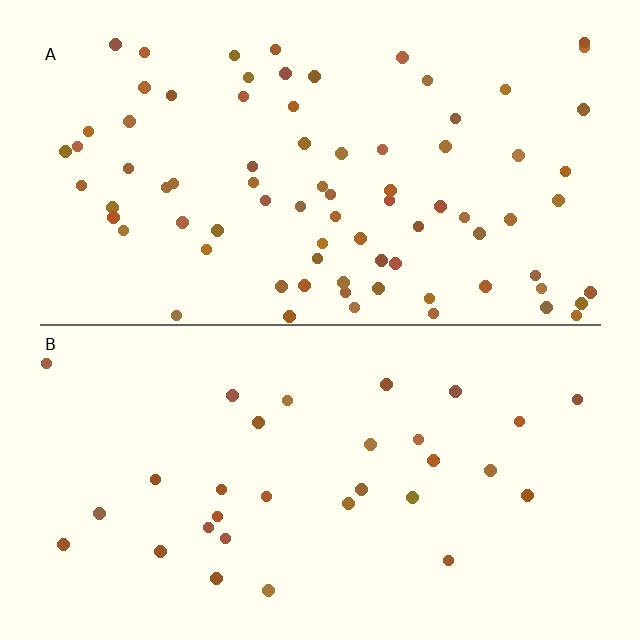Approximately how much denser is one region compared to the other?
Approximately 2.6× — region A over region B.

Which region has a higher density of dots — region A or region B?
A (the top).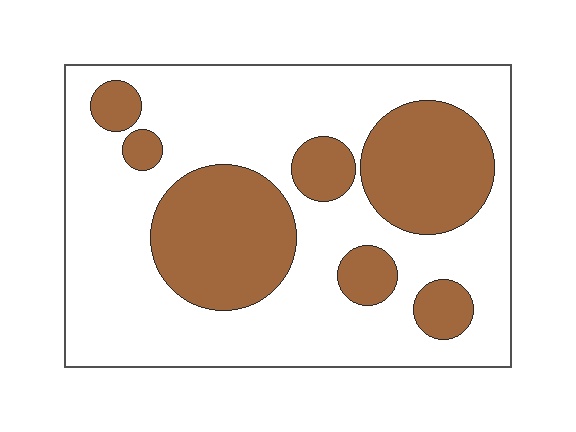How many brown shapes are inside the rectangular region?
7.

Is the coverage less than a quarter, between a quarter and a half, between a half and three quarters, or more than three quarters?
Between a quarter and a half.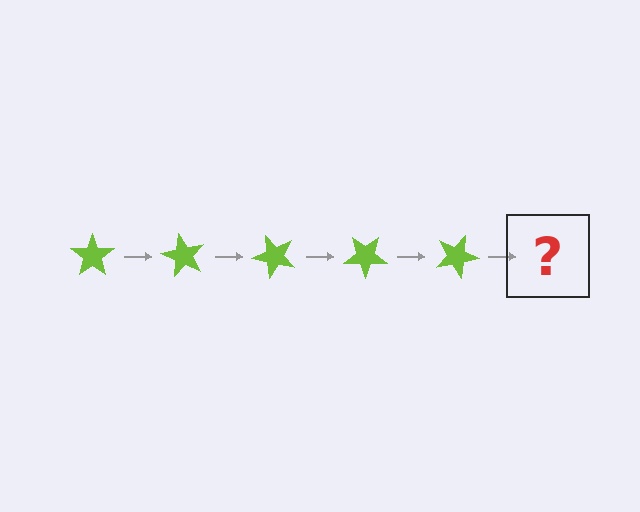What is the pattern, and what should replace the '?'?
The pattern is that the star rotates 60 degrees each step. The '?' should be a lime star rotated 300 degrees.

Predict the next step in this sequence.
The next step is a lime star rotated 300 degrees.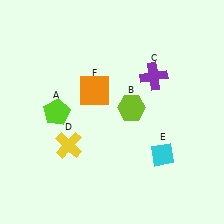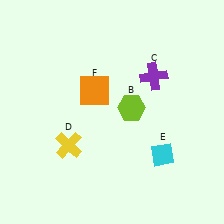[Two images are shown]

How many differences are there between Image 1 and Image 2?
There is 1 difference between the two images.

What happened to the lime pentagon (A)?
The lime pentagon (A) was removed in Image 2. It was in the bottom-left area of Image 1.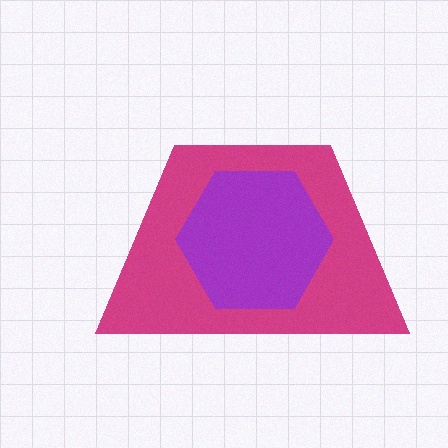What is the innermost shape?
The purple hexagon.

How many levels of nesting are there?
2.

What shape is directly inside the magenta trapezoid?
The purple hexagon.